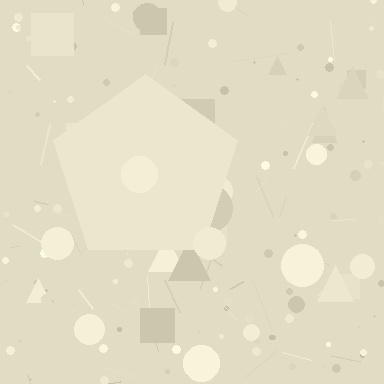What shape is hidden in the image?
A pentagon is hidden in the image.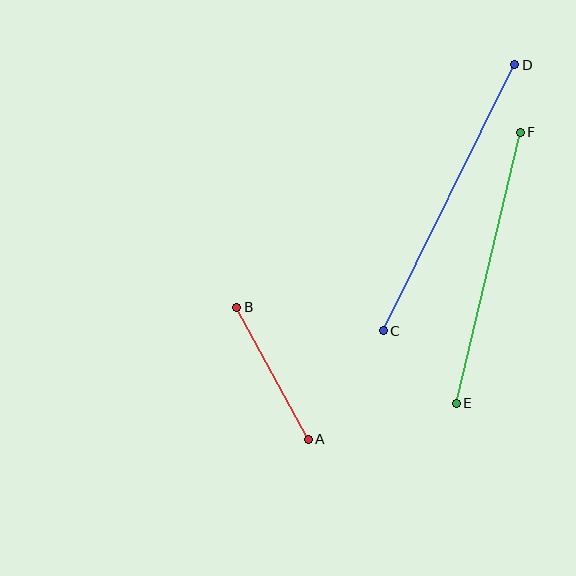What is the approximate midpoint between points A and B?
The midpoint is at approximately (272, 373) pixels.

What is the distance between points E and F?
The distance is approximately 278 pixels.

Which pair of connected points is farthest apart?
Points C and D are farthest apart.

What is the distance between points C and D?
The distance is approximately 297 pixels.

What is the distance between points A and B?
The distance is approximately 150 pixels.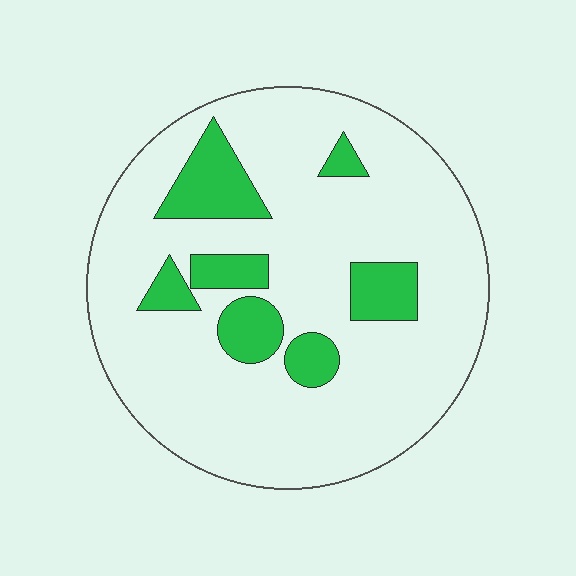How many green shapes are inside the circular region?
7.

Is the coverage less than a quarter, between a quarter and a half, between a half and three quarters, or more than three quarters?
Less than a quarter.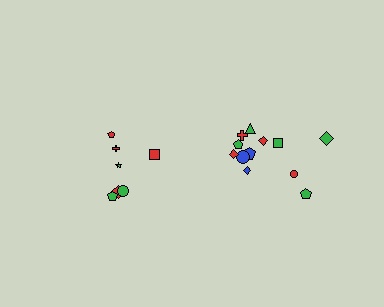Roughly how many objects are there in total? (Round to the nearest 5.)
Roughly 20 objects in total.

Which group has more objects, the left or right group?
The right group.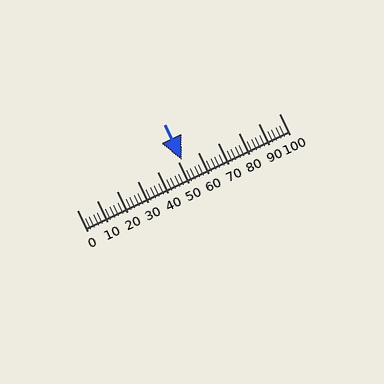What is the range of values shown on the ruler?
The ruler shows values from 0 to 100.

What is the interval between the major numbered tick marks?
The major tick marks are spaced 10 units apart.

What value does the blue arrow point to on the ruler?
The blue arrow points to approximately 52.